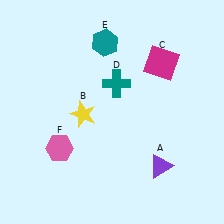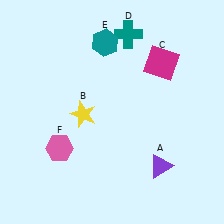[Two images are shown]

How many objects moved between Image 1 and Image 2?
1 object moved between the two images.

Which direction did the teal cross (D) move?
The teal cross (D) moved up.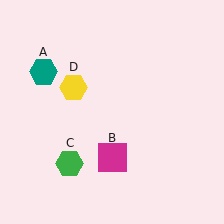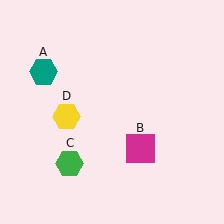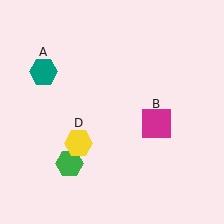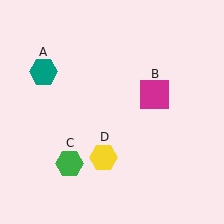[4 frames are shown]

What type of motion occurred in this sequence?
The magenta square (object B), yellow hexagon (object D) rotated counterclockwise around the center of the scene.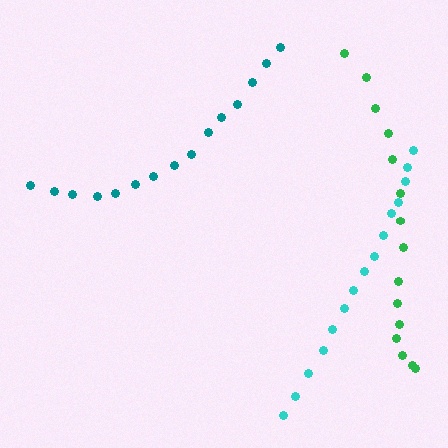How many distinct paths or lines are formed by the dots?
There are 3 distinct paths.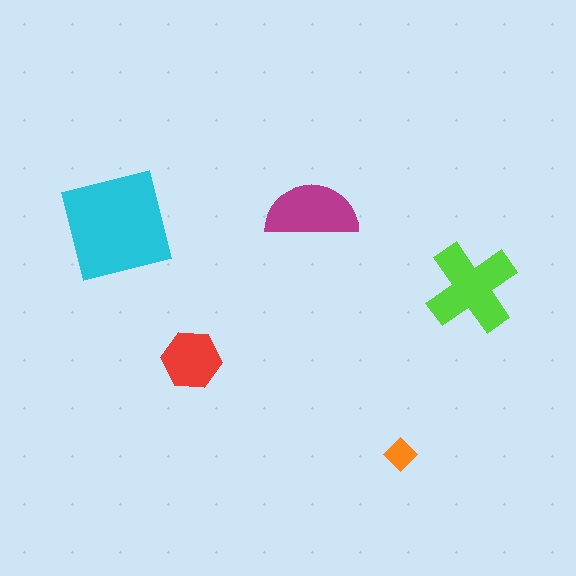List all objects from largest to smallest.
The cyan square, the lime cross, the magenta semicircle, the red hexagon, the orange diamond.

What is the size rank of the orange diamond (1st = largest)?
5th.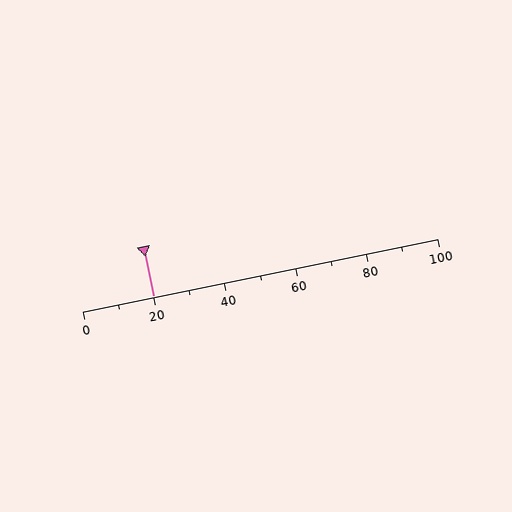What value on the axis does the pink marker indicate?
The marker indicates approximately 20.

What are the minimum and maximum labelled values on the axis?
The axis runs from 0 to 100.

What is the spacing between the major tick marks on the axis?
The major ticks are spaced 20 apart.